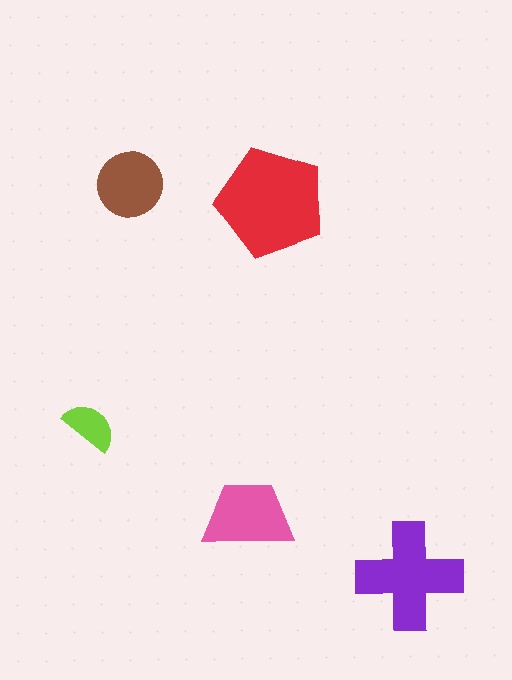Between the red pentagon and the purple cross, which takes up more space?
The red pentagon.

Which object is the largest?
The red pentagon.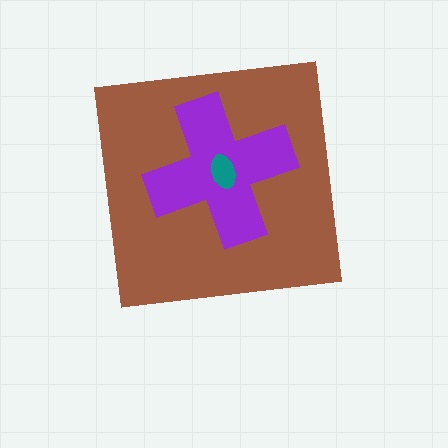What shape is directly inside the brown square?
The purple cross.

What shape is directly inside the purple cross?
The teal ellipse.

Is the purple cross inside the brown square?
Yes.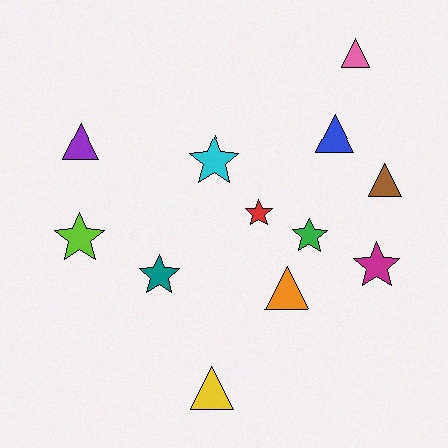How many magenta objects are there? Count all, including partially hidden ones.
There is 1 magenta object.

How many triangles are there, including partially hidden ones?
There are 6 triangles.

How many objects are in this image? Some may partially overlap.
There are 12 objects.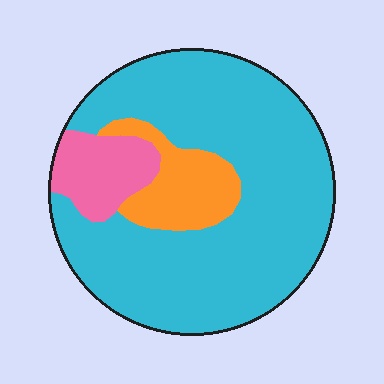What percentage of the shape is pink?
Pink takes up about one tenth (1/10) of the shape.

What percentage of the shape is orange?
Orange takes up about one eighth (1/8) of the shape.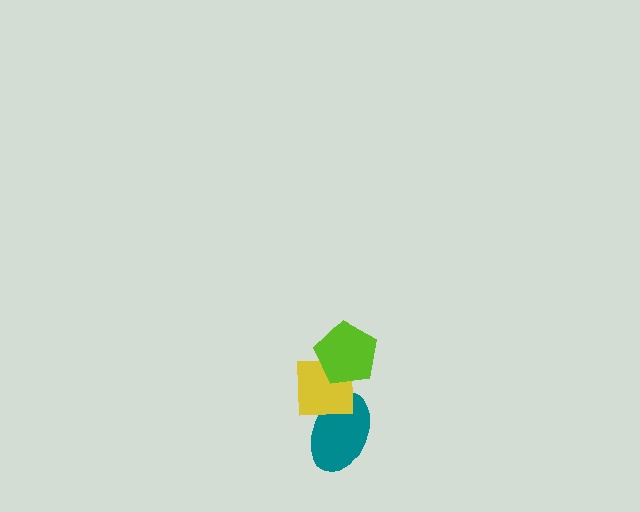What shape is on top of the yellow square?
The lime pentagon is on top of the yellow square.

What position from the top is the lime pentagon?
The lime pentagon is 1st from the top.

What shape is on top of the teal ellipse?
The yellow square is on top of the teal ellipse.